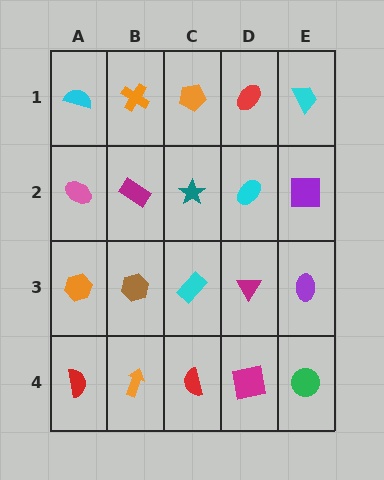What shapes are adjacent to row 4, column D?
A magenta triangle (row 3, column D), a red semicircle (row 4, column C), a green circle (row 4, column E).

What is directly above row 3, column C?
A teal star.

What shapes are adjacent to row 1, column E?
A purple square (row 2, column E), a red ellipse (row 1, column D).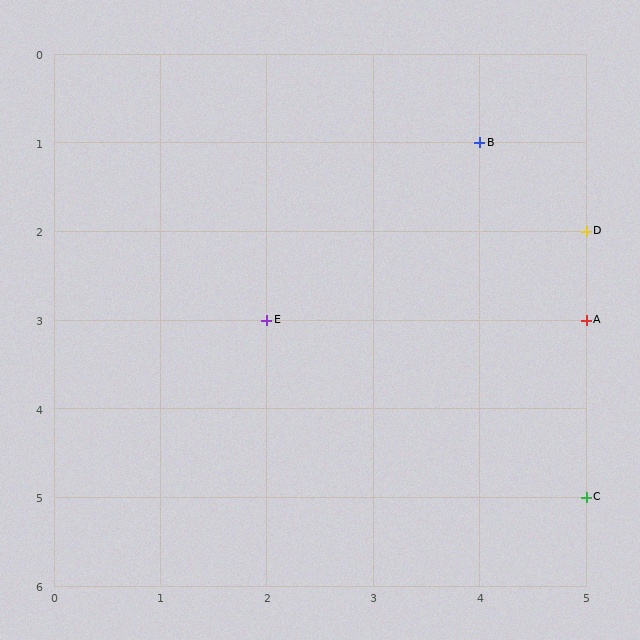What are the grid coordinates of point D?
Point D is at grid coordinates (5, 2).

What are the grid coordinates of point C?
Point C is at grid coordinates (5, 5).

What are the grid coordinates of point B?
Point B is at grid coordinates (4, 1).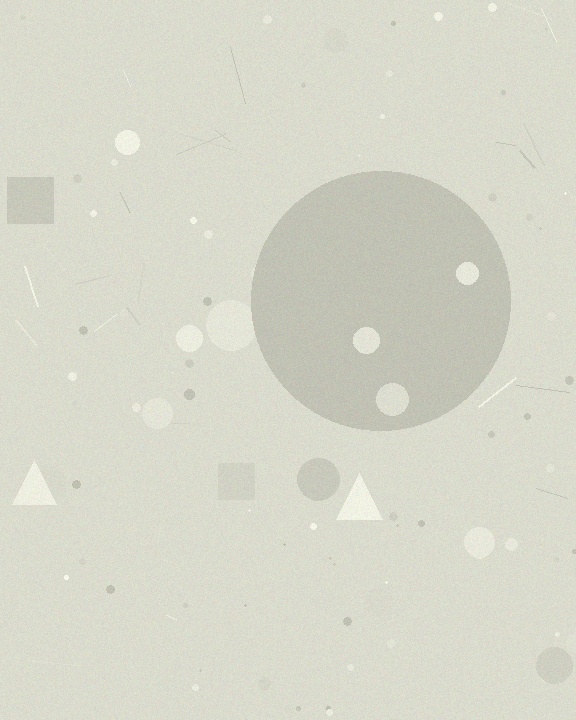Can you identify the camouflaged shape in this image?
The camouflaged shape is a circle.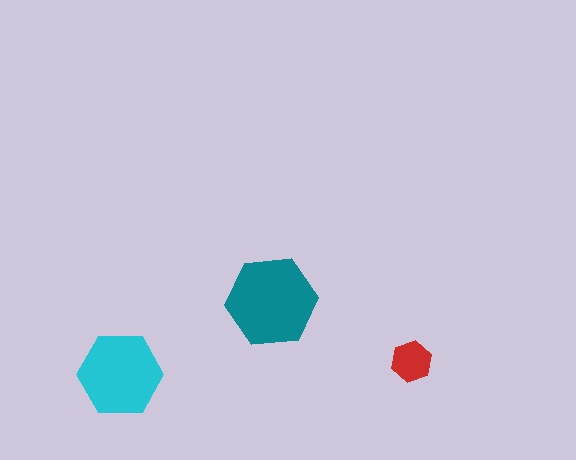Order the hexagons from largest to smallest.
the teal one, the cyan one, the red one.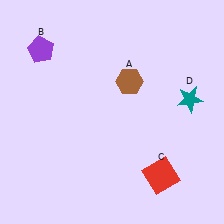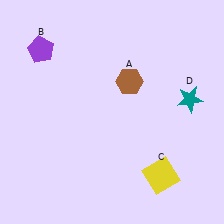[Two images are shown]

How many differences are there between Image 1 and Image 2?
There is 1 difference between the two images.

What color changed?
The square (C) changed from red in Image 1 to yellow in Image 2.